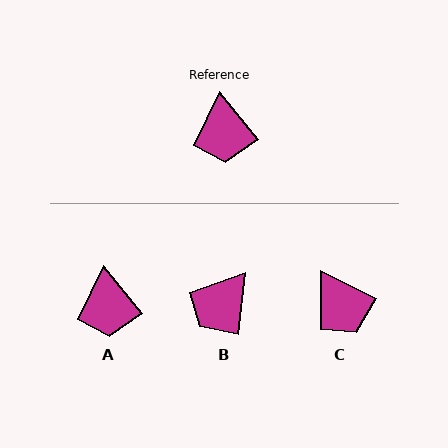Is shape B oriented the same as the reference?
No, it is off by about 45 degrees.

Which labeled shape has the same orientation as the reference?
A.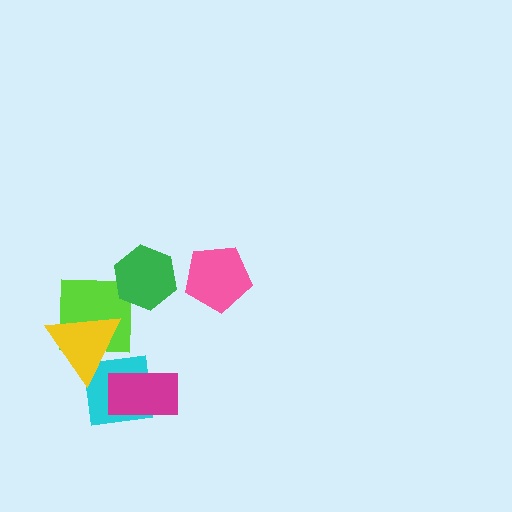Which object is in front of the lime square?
The yellow triangle is in front of the lime square.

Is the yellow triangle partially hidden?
No, no other shape covers it.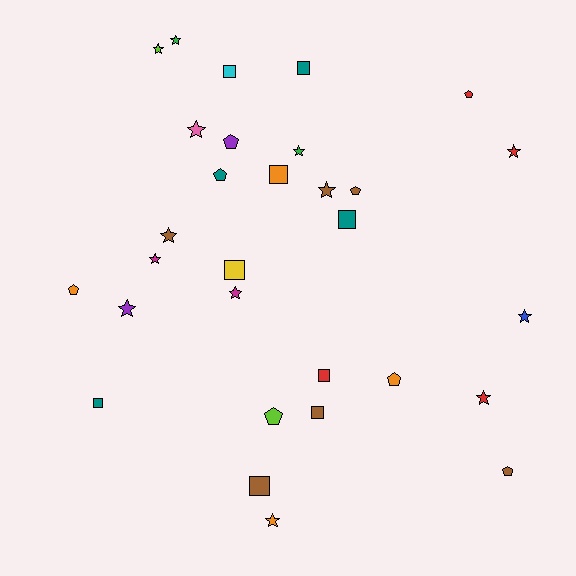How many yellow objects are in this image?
There is 1 yellow object.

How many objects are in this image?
There are 30 objects.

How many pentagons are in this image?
There are 8 pentagons.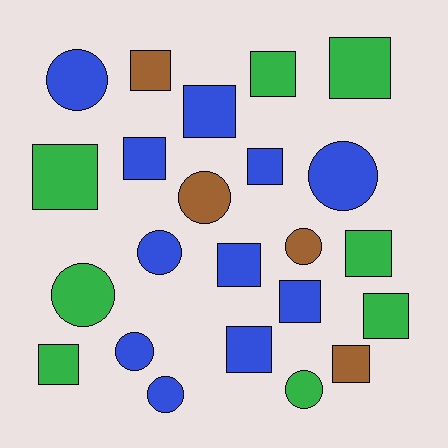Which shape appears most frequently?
Square, with 14 objects.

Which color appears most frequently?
Blue, with 11 objects.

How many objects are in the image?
There are 23 objects.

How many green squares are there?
There are 6 green squares.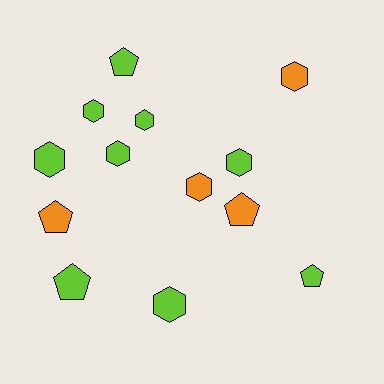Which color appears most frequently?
Lime, with 9 objects.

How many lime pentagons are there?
There are 3 lime pentagons.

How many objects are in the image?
There are 13 objects.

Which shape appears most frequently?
Hexagon, with 8 objects.